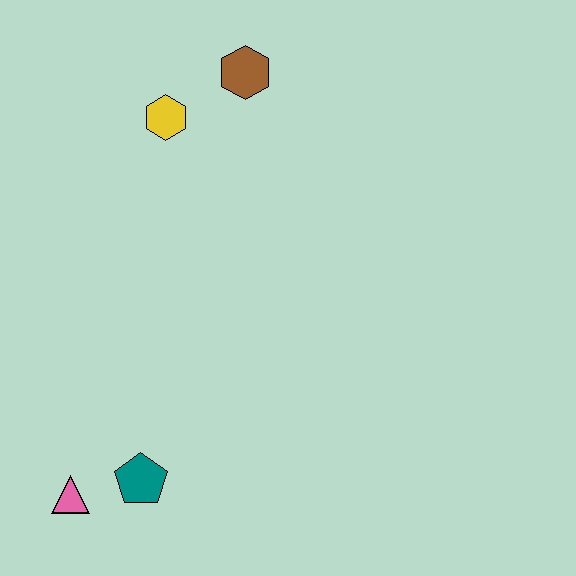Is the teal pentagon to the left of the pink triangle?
No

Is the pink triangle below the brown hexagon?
Yes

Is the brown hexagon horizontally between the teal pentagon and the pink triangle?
No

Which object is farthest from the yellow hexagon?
The pink triangle is farthest from the yellow hexagon.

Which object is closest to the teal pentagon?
The pink triangle is closest to the teal pentagon.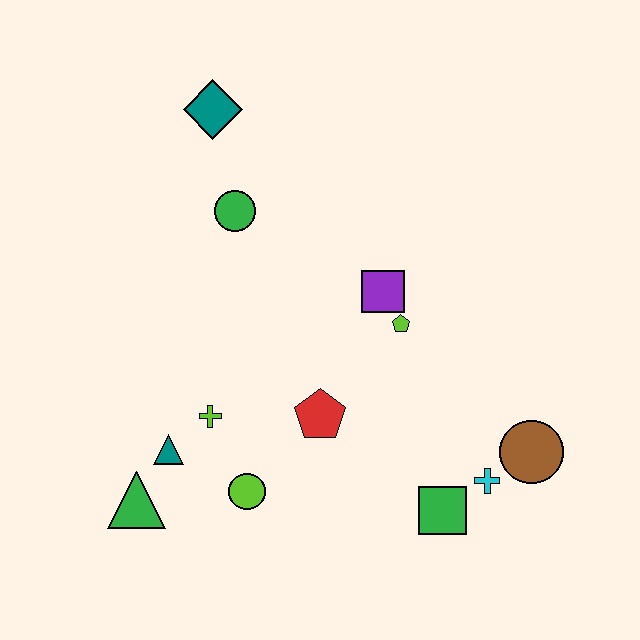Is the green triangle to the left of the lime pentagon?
Yes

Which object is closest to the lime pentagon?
The purple square is closest to the lime pentagon.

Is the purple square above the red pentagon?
Yes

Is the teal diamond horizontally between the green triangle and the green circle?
Yes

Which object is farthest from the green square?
The teal diamond is farthest from the green square.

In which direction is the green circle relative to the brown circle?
The green circle is to the left of the brown circle.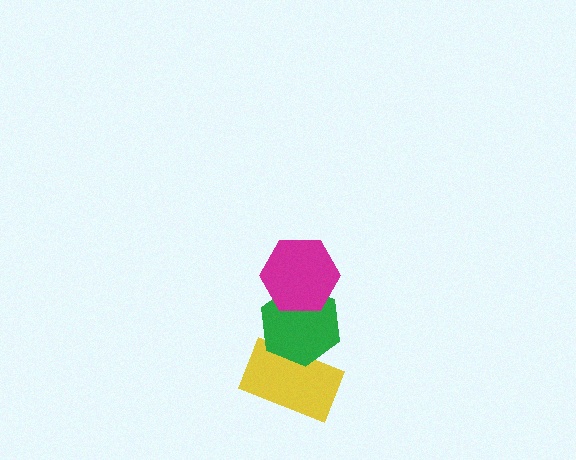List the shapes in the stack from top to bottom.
From top to bottom: the magenta hexagon, the green hexagon, the yellow rectangle.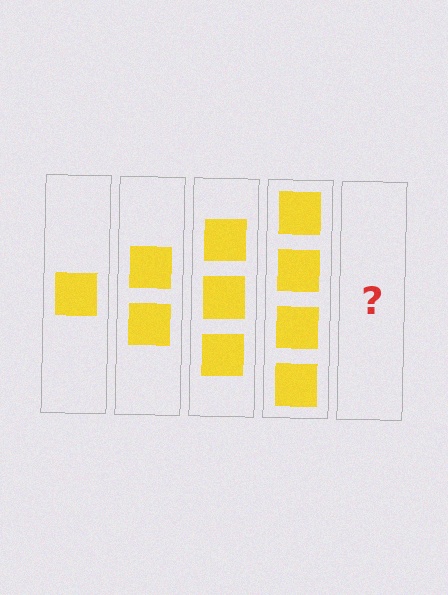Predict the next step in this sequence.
The next step is 5 squares.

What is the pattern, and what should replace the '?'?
The pattern is that each step adds one more square. The '?' should be 5 squares.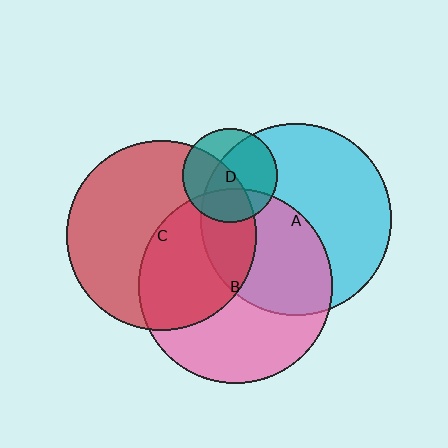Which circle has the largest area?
Circle B (pink).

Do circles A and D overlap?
Yes.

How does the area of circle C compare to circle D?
Approximately 4.0 times.